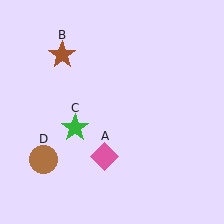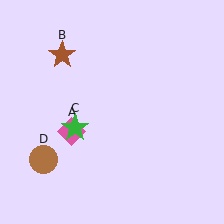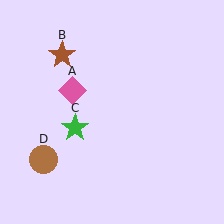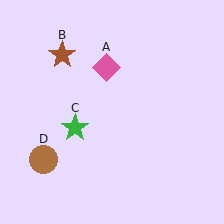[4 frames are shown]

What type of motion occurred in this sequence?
The pink diamond (object A) rotated clockwise around the center of the scene.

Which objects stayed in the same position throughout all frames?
Brown star (object B) and green star (object C) and brown circle (object D) remained stationary.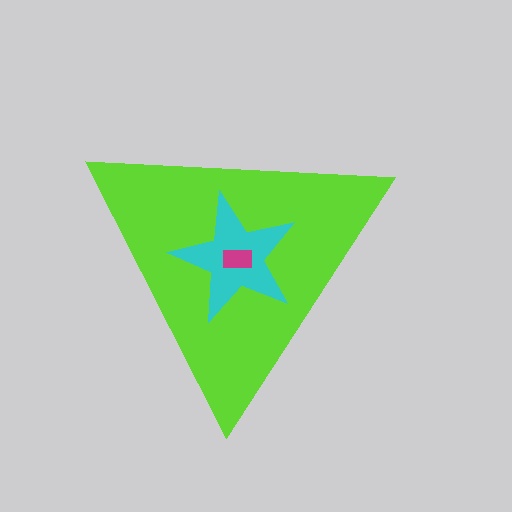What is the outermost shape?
The lime triangle.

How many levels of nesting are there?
3.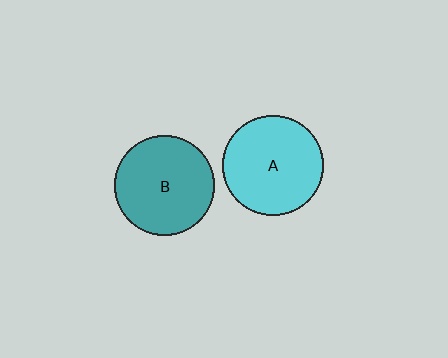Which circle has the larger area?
Circle B (teal).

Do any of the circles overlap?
No, none of the circles overlap.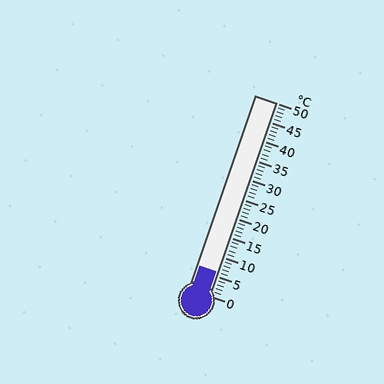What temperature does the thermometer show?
The thermometer shows approximately 6°C.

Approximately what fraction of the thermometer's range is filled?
The thermometer is filled to approximately 10% of its range.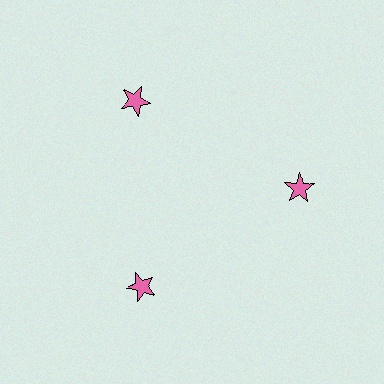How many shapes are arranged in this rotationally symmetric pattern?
There are 3 shapes, arranged in 3 groups of 1.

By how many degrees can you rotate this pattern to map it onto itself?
The pattern maps onto itself every 120 degrees of rotation.